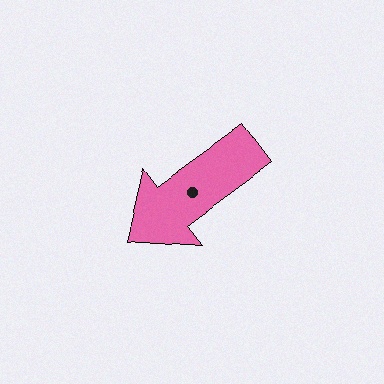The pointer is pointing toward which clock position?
Roughly 8 o'clock.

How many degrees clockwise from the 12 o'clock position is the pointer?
Approximately 234 degrees.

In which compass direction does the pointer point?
Southwest.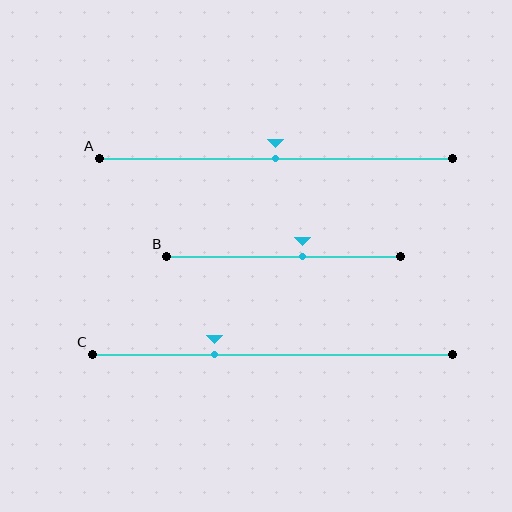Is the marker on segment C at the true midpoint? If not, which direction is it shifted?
No, the marker on segment C is shifted to the left by about 16% of the segment length.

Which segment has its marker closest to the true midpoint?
Segment A has its marker closest to the true midpoint.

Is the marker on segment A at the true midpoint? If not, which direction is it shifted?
Yes, the marker on segment A is at the true midpoint.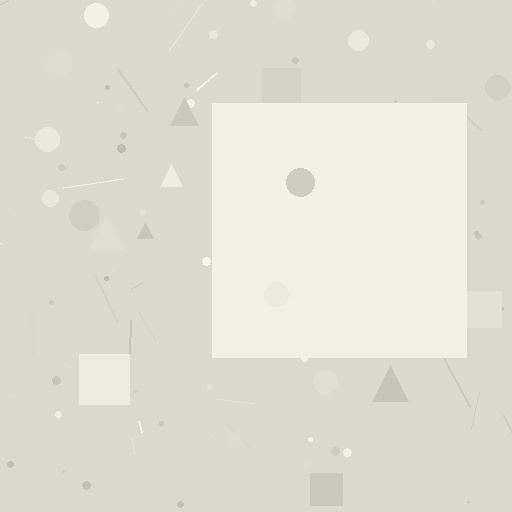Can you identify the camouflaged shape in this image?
The camouflaged shape is a square.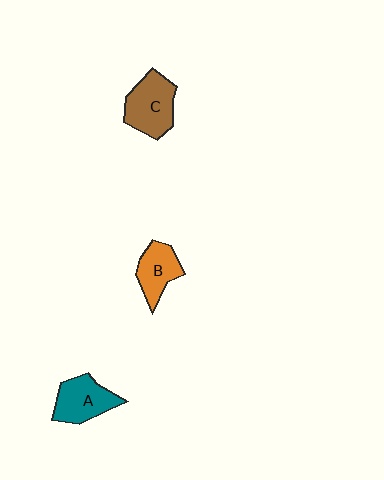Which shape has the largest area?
Shape C (brown).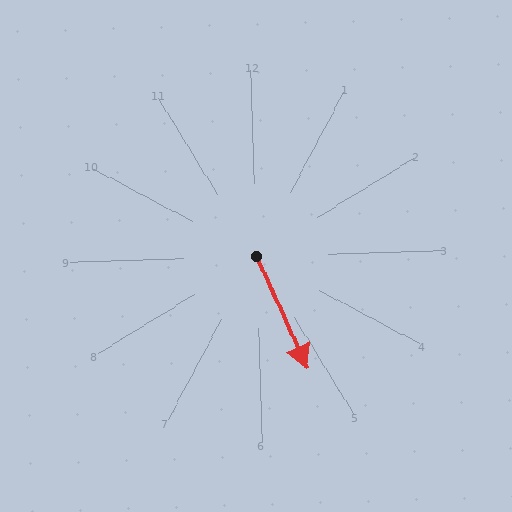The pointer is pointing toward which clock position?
Roughly 5 o'clock.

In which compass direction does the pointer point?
Southeast.